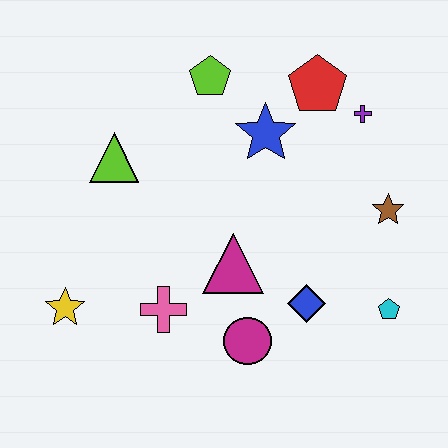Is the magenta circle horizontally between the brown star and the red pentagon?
No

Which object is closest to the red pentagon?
The purple cross is closest to the red pentagon.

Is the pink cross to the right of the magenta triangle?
No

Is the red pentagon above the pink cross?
Yes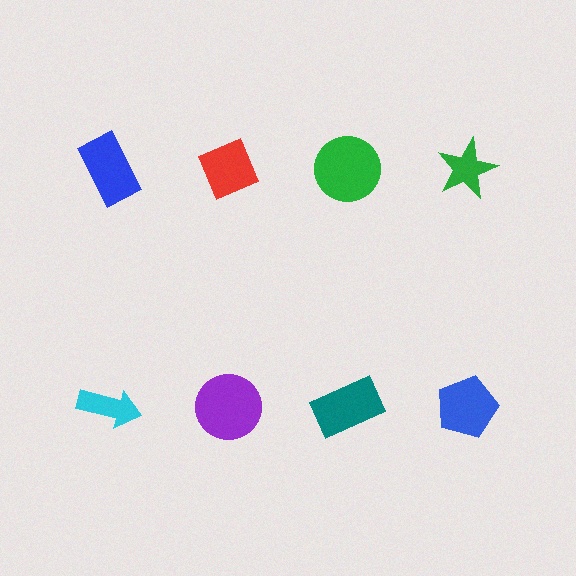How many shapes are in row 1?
4 shapes.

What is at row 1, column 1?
A blue rectangle.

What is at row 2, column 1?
A cyan arrow.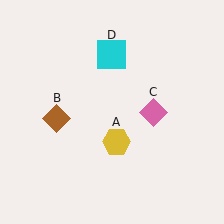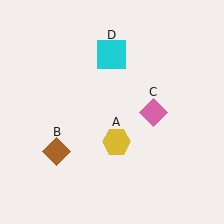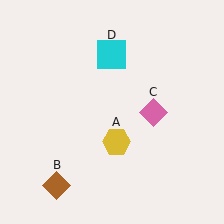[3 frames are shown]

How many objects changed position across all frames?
1 object changed position: brown diamond (object B).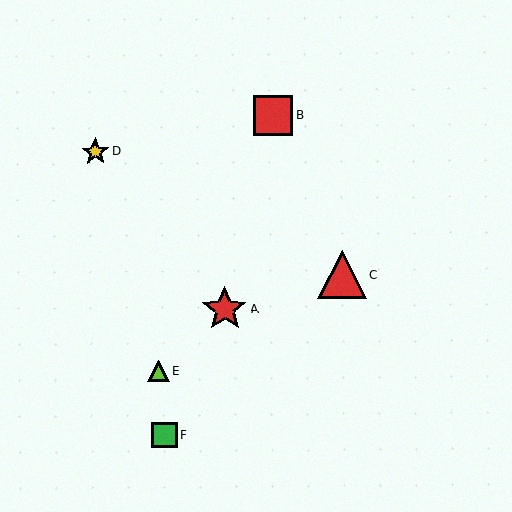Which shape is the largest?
The red triangle (labeled C) is the largest.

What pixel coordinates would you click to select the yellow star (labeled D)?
Click at (95, 152) to select the yellow star D.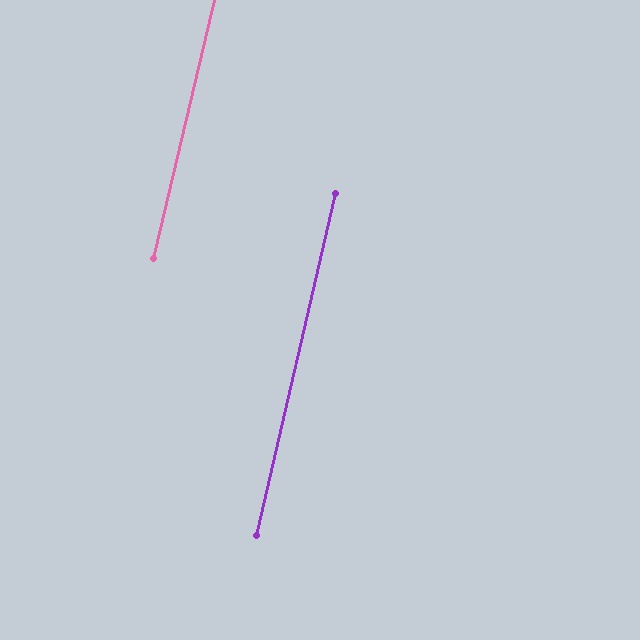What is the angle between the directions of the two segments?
Approximately 0 degrees.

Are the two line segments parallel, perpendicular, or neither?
Parallel — their directions differ by only 0.1°.